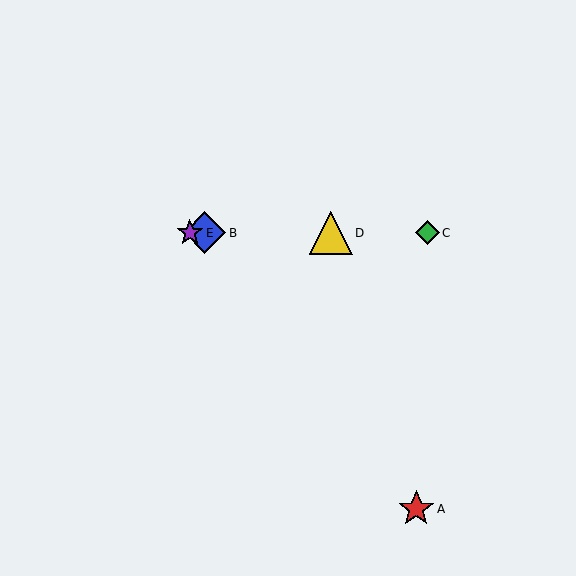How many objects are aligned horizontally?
4 objects (B, C, D, E) are aligned horizontally.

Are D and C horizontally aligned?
Yes, both are at y≈233.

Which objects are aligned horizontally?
Objects B, C, D, E are aligned horizontally.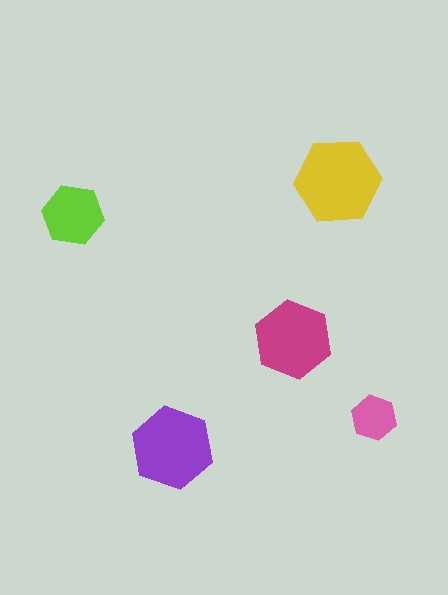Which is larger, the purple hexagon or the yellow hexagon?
The yellow one.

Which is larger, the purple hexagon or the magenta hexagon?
The purple one.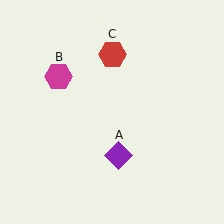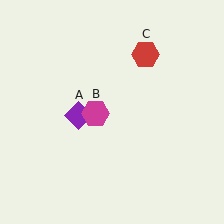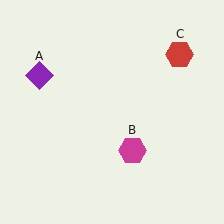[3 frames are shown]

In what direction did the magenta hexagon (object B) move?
The magenta hexagon (object B) moved down and to the right.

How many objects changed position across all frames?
3 objects changed position: purple diamond (object A), magenta hexagon (object B), red hexagon (object C).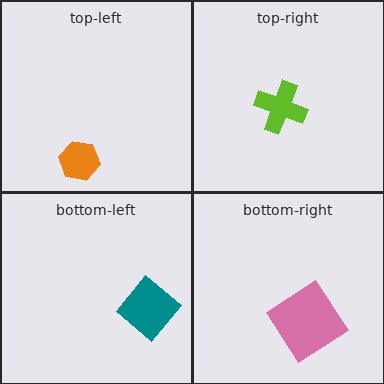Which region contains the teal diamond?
The bottom-left region.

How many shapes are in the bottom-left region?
1.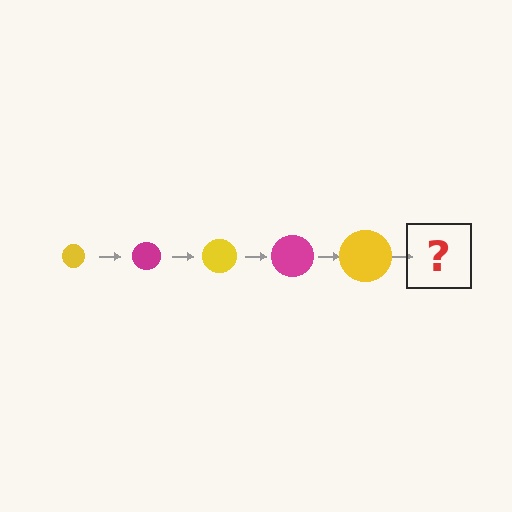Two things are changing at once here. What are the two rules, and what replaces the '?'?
The two rules are that the circle grows larger each step and the color cycles through yellow and magenta. The '?' should be a magenta circle, larger than the previous one.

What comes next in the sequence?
The next element should be a magenta circle, larger than the previous one.